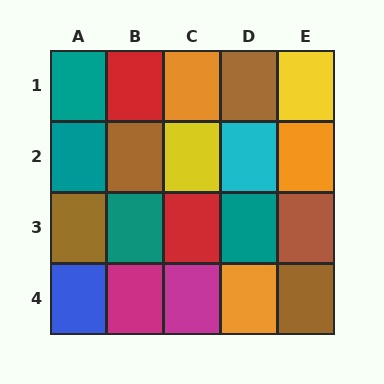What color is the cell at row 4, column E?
Brown.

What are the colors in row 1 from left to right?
Teal, red, orange, brown, yellow.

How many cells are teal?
4 cells are teal.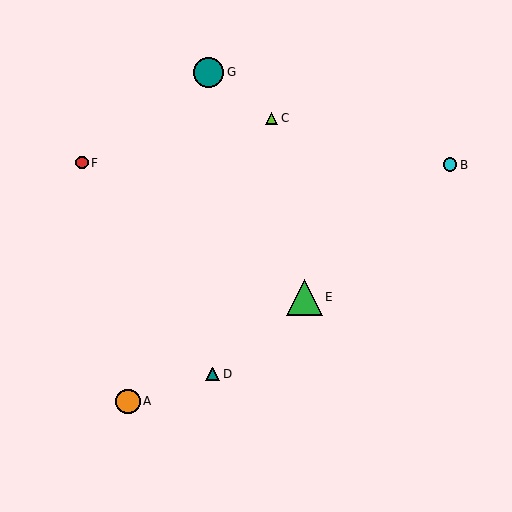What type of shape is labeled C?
Shape C is a lime triangle.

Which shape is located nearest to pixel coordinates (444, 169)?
The cyan circle (labeled B) at (450, 165) is nearest to that location.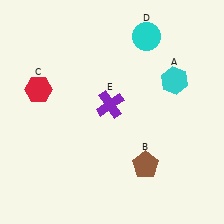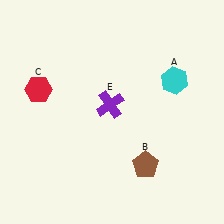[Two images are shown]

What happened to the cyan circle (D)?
The cyan circle (D) was removed in Image 2. It was in the top-right area of Image 1.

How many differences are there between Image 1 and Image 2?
There is 1 difference between the two images.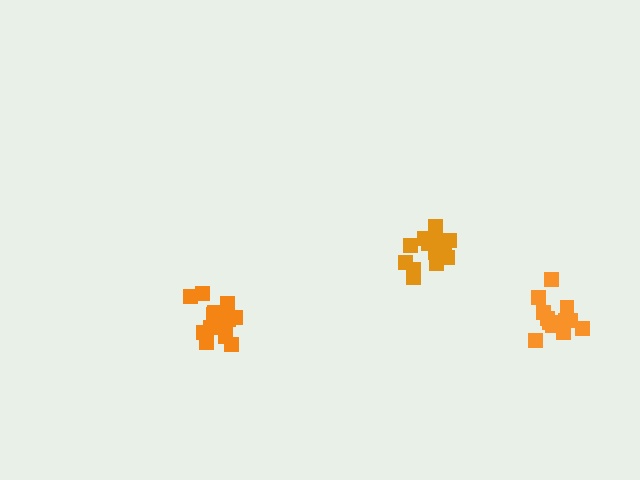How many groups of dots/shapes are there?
There are 3 groups.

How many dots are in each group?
Group 1: 17 dots, Group 2: 14 dots, Group 3: 13 dots (44 total).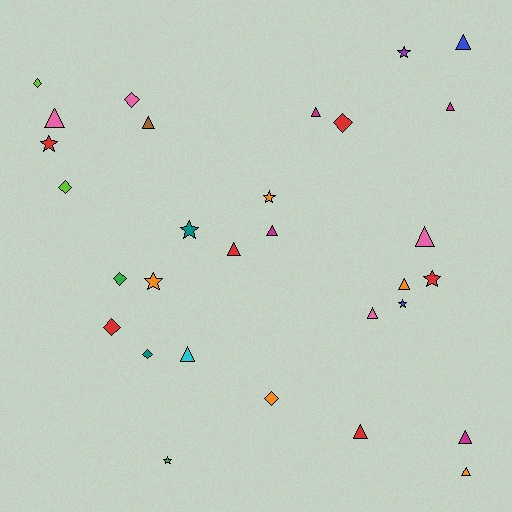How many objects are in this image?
There are 30 objects.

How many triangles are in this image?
There are 14 triangles.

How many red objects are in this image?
There are 6 red objects.